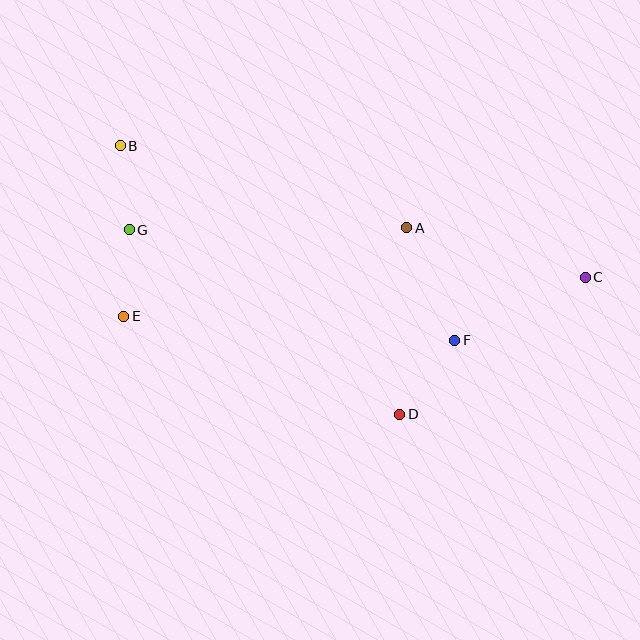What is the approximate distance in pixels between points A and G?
The distance between A and G is approximately 278 pixels.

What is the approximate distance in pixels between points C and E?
The distance between C and E is approximately 463 pixels.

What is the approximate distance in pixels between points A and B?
The distance between A and B is approximately 298 pixels.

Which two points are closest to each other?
Points B and G are closest to each other.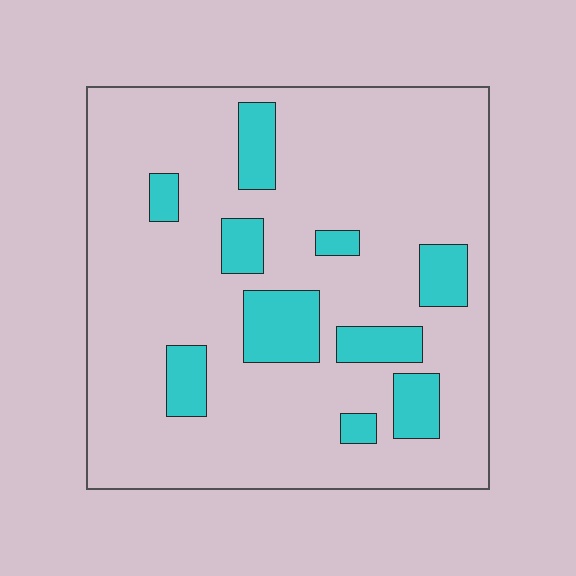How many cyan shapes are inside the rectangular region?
10.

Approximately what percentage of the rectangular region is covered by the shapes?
Approximately 15%.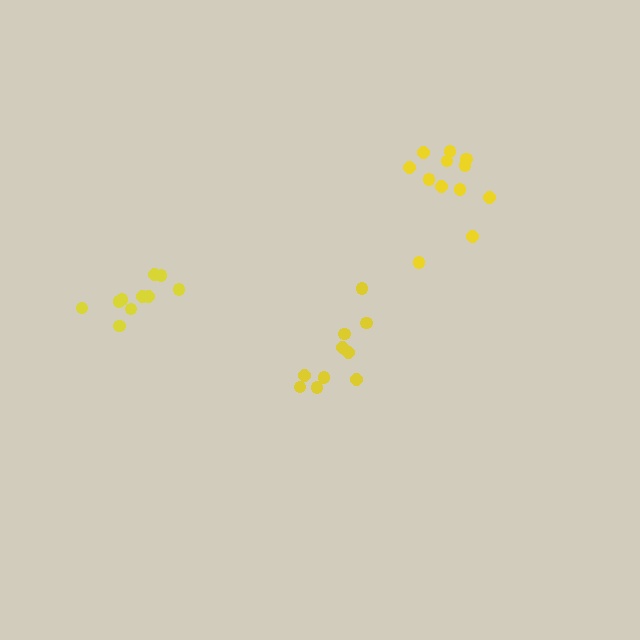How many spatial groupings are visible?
There are 3 spatial groupings.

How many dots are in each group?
Group 1: 10 dots, Group 2: 10 dots, Group 3: 12 dots (32 total).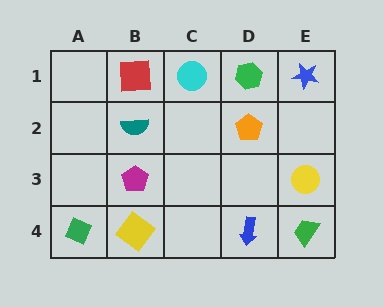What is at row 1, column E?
A blue star.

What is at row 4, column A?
A green diamond.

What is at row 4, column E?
A green trapezoid.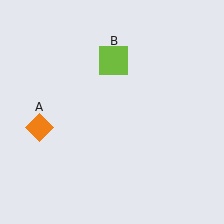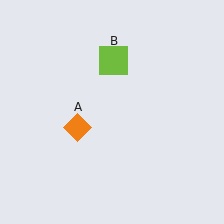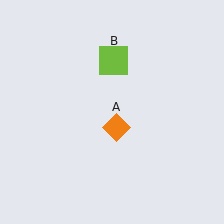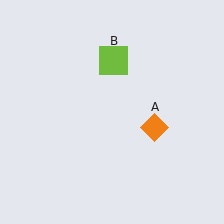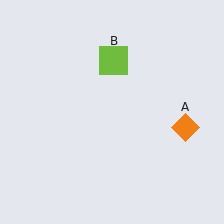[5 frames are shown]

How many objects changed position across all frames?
1 object changed position: orange diamond (object A).